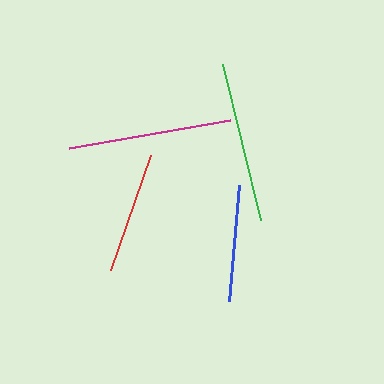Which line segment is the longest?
The magenta line is the longest at approximately 163 pixels.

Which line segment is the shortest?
The blue line is the shortest at approximately 117 pixels.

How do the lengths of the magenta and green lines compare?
The magenta and green lines are approximately the same length.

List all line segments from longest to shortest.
From longest to shortest: magenta, green, red, blue.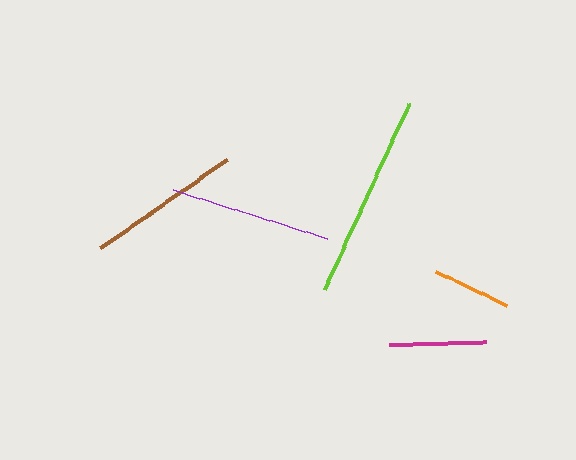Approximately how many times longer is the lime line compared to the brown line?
The lime line is approximately 1.3 times the length of the brown line.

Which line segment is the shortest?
The orange line is the shortest at approximately 79 pixels.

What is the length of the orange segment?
The orange segment is approximately 79 pixels long.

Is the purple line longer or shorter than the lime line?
The lime line is longer than the purple line.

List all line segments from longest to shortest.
From longest to shortest: lime, purple, brown, magenta, orange.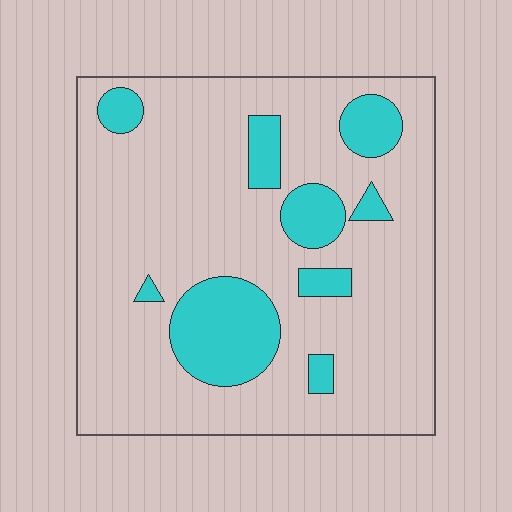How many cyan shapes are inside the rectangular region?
9.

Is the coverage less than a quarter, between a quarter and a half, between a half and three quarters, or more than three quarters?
Less than a quarter.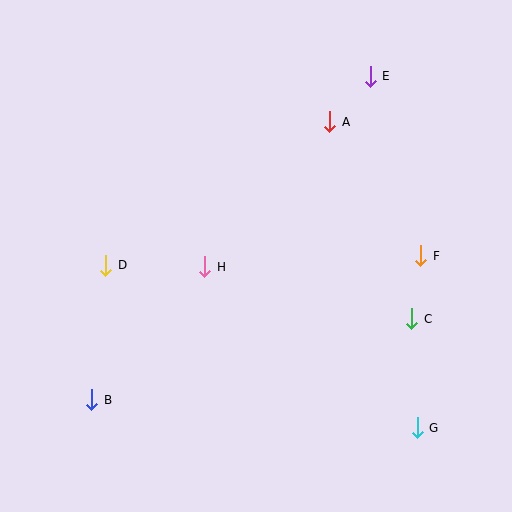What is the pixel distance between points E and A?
The distance between E and A is 61 pixels.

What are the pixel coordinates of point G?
Point G is at (417, 428).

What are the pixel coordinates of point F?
Point F is at (421, 256).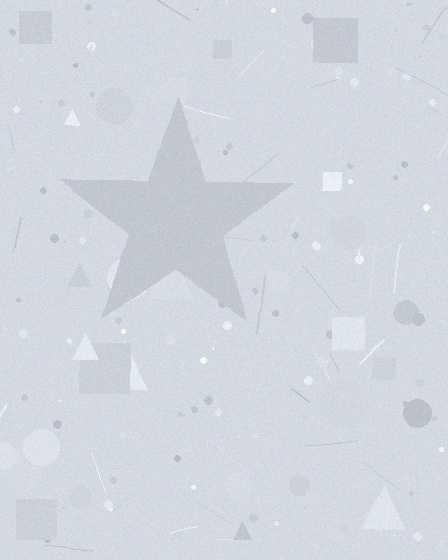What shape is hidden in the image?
A star is hidden in the image.